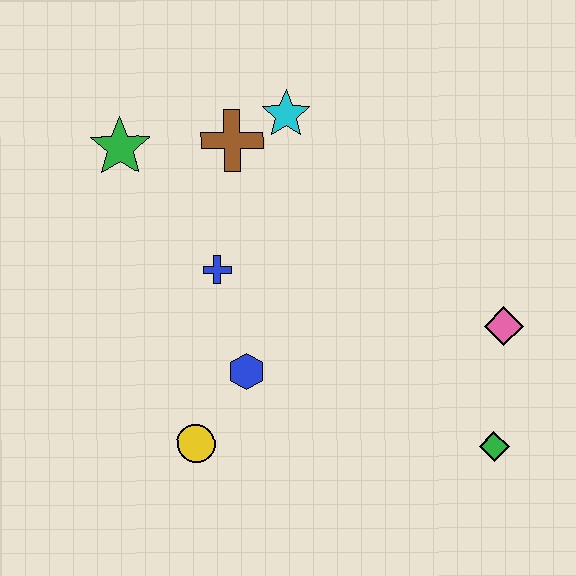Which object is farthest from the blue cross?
The green diamond is farthest from the blue cross.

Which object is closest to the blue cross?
The blue hexagon is closest to the blue cross.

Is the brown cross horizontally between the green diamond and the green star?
Yes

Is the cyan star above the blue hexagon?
Yes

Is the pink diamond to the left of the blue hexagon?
No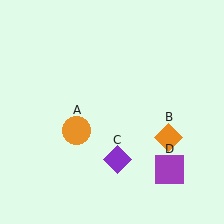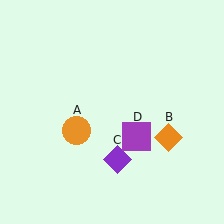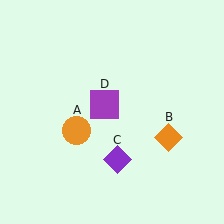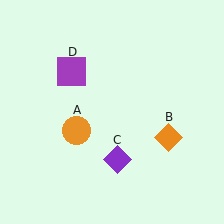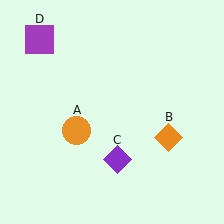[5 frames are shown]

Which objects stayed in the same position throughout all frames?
Orange circle (object A) and orange diamond (object B) and purple diamond (object C) remained stationary.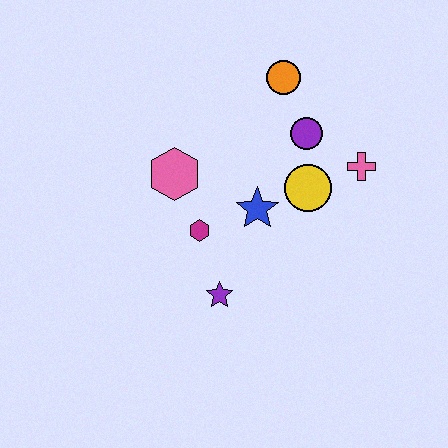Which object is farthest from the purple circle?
The purple star is farthest from the purple circle.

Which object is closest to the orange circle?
The purple circle is closest to the orange circle.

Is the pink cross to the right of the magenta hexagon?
Yes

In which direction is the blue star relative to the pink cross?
The blue star is to the left of the pink cross.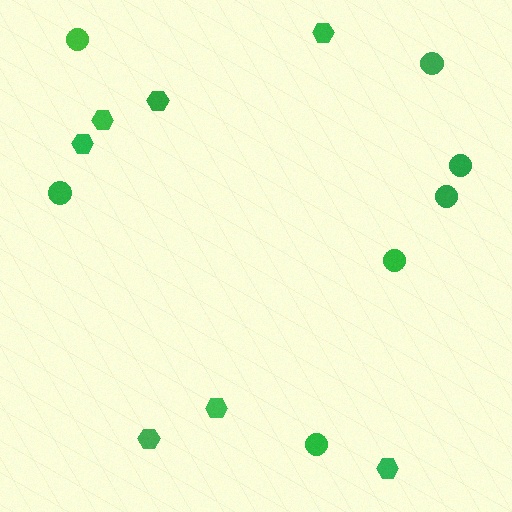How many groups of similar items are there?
There are 2 groups: one group of hexagons (7) and one group of circles (7).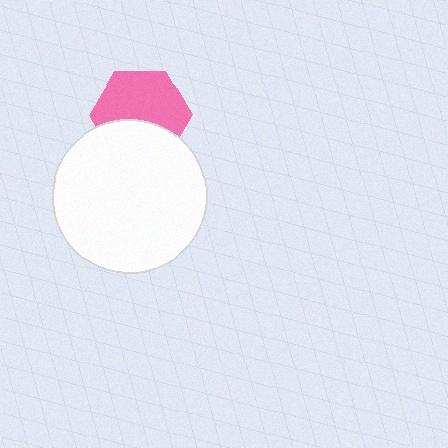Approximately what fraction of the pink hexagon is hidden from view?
Roughly 38% of the pink hexagon is hidden behind the white circle.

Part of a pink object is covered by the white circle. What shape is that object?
It is a hexagon.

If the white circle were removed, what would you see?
You would see the complete pink hexagon.